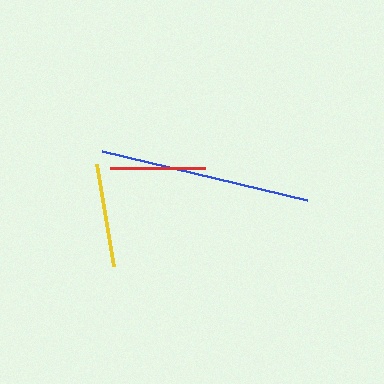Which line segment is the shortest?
The red line is the shortest at approximately 95 pixels.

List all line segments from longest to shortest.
From longest to shortest: blue, yellow, red.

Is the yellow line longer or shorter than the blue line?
The blue line is longer than the yellow line.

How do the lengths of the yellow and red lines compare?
The yellow and red lines are approximately the same length.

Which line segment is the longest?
The blue line is the longest at approximately 211 pixels.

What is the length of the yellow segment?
The yellow segment is approximately 103 pixels long.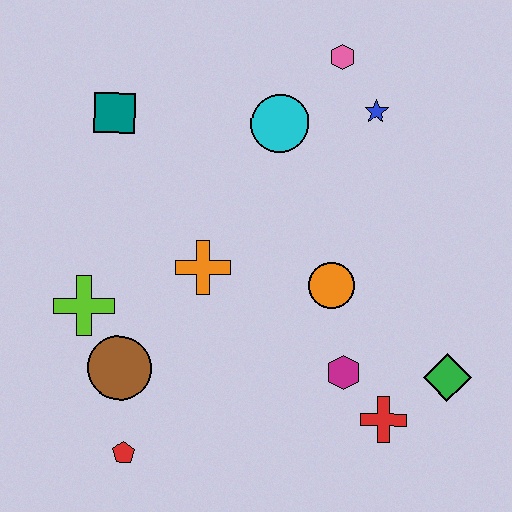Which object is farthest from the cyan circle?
The red pentagon is farthest from the cyan circle.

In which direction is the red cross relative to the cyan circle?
The red cross is below the cyan circle.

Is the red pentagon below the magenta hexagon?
Yes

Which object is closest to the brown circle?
The lime cross is closest to the brown circle.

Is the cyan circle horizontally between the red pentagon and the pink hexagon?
Yes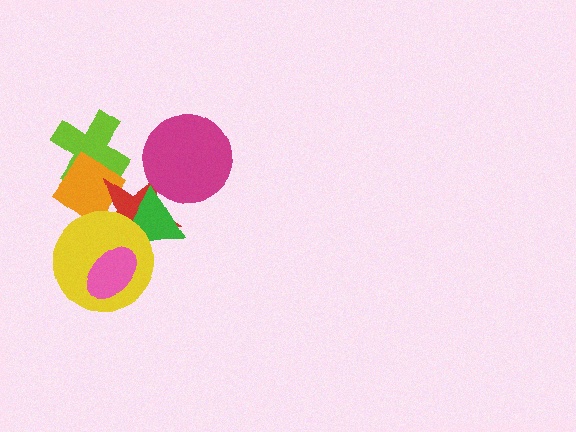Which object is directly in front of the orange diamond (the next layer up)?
The red star is directly in front of the orange diamond.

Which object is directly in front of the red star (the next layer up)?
The green triangle is directly in front of the red star.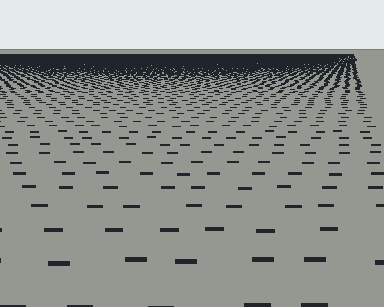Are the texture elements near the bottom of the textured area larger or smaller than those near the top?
Larger. Near the bottom, elements are closer to the viewer and appear at a bigger on-screen size.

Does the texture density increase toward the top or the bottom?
Density increases toward the top.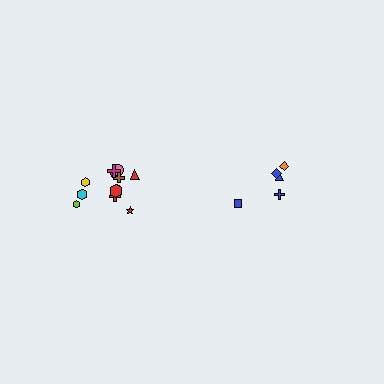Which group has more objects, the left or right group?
The left group.